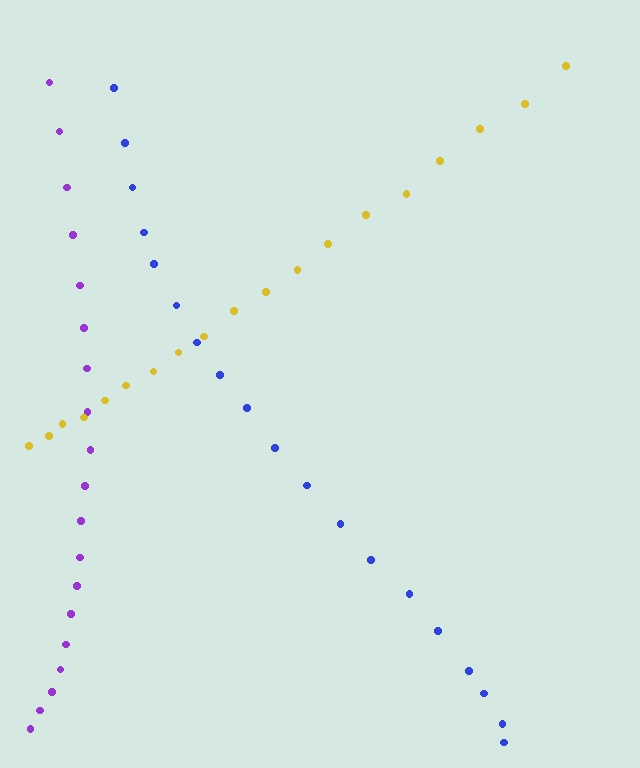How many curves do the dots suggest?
There are 3 distinct paths.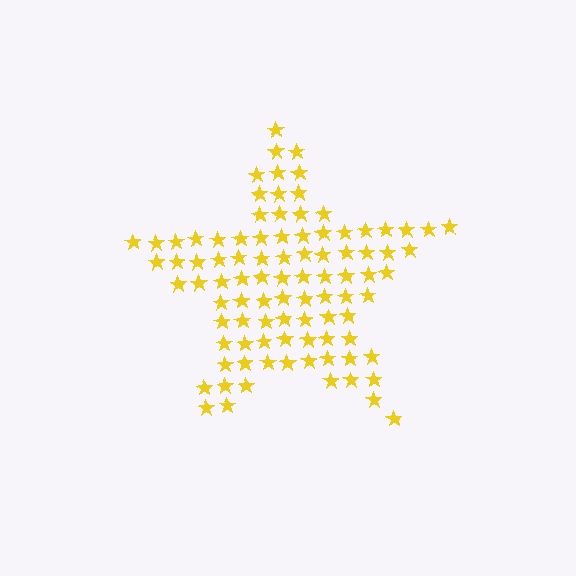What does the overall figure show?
The overall figure shows a star.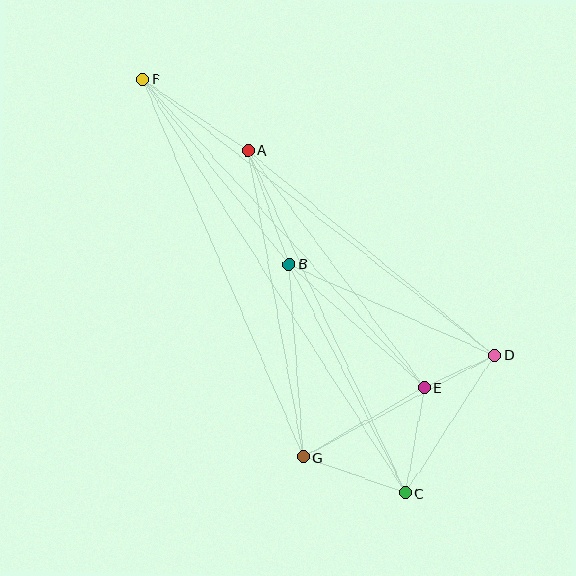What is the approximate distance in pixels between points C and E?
The distance between C and E is approximately 107 pixels.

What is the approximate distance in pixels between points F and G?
The distance between F and G is approximately 410 pixels.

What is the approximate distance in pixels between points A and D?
The distance between A and D is approximately 321 pixels.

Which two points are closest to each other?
Points D and E are closest to each other.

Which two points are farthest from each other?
Points C and F are farthest from each other.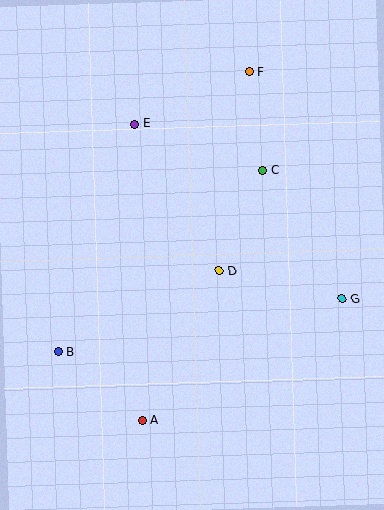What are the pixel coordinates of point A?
Point A is at (142, 421).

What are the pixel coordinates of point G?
Point G is at (342, 299).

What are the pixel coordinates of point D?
Point D is at (219, 271).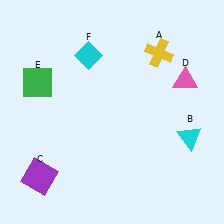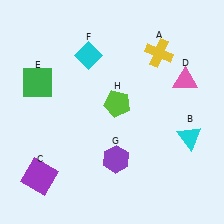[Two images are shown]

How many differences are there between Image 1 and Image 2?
There are 2 differences between the two images.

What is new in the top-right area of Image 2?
A lime pentagon (H) was added in the top-right area of Image 2.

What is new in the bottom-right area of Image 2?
A purple hexagon (G) was added in the bottom-right area of Image 2.